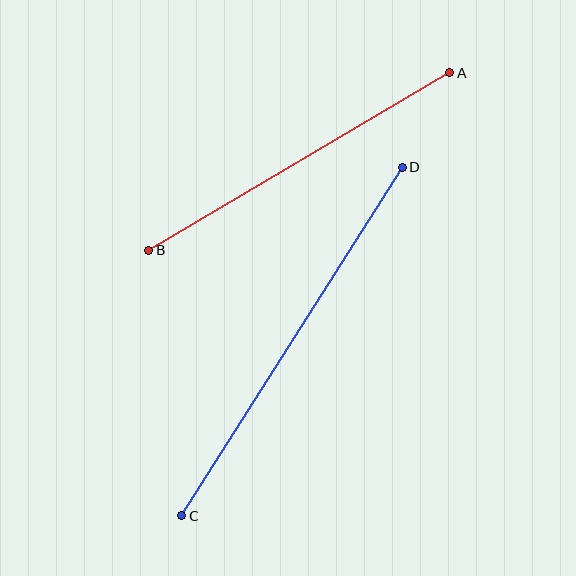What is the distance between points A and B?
The distance is approximately 350 pixels.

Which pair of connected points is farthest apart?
Points C and D are farthest apart.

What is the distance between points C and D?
The distance is approximately 412 pixels.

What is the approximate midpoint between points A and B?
The midpoint is at approximately (299, 162) pixels.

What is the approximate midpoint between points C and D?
The midpoint is at approximately (292, 341) pixels.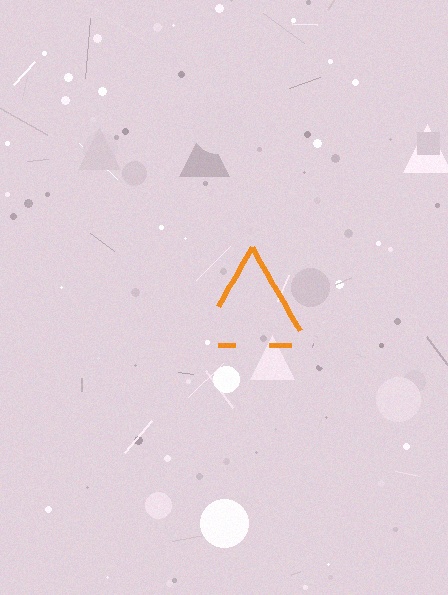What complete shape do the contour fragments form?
The contour fragments form a triangle.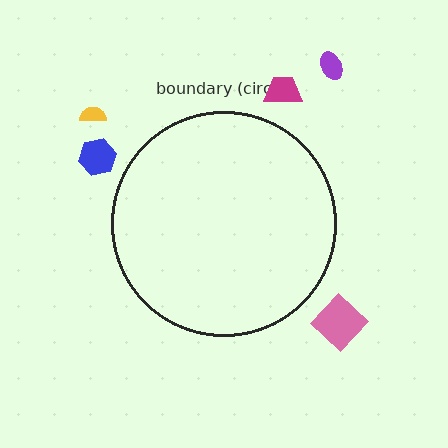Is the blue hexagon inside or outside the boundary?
Outside.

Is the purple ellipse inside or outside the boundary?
Outside.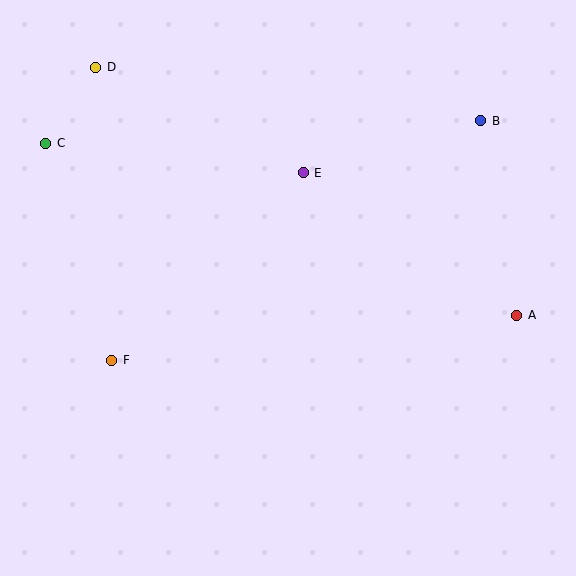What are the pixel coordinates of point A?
Point A is at (517, 315).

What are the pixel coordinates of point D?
Point D is at (96, 67).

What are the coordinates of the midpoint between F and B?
The midpoint between F and B is at (296, 240).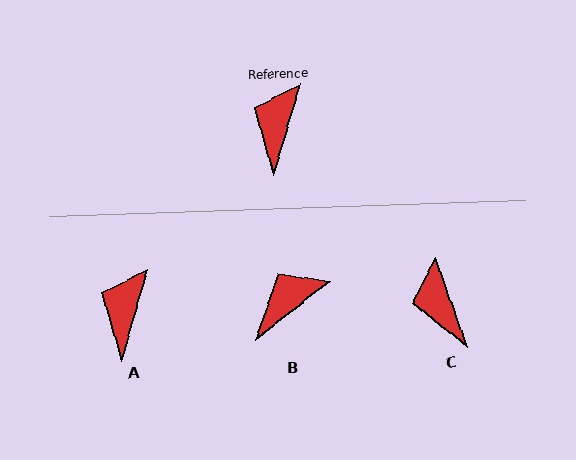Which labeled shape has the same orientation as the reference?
A.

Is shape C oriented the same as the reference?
No, it is off by about 36 degrees.